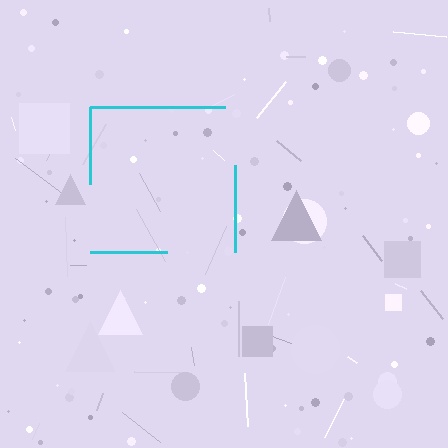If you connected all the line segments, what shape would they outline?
They would outline a square.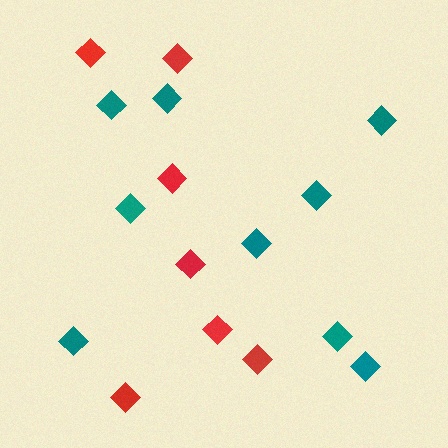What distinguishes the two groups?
There are 2 groups: one group of red diamonds (7) and one group of teal diamonds (9).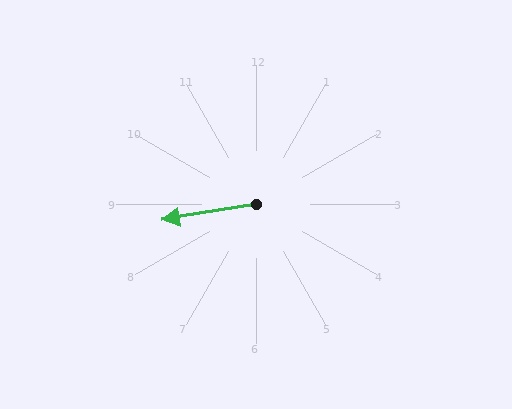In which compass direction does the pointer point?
West.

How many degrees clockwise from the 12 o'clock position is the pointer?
Approximately 261 degrees.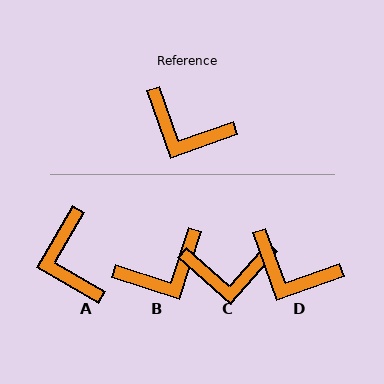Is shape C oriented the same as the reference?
No, it is off by about 29 degrees.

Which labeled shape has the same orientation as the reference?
D.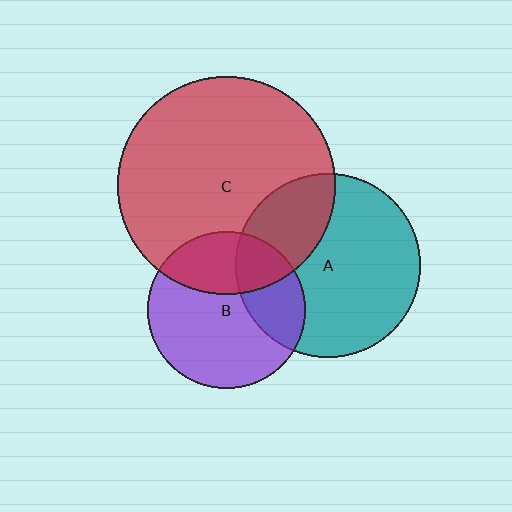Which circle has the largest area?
Circle C (red).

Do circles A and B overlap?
Yes.